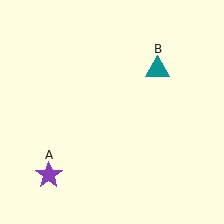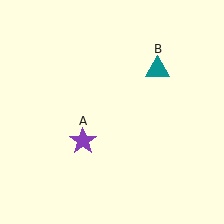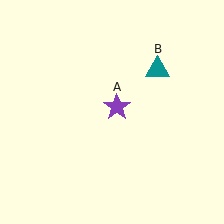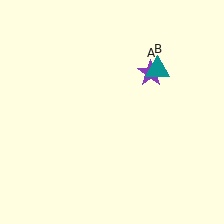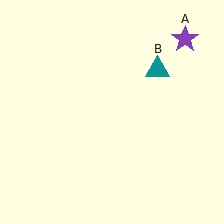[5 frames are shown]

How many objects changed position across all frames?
1 object changed position: purple star (object A).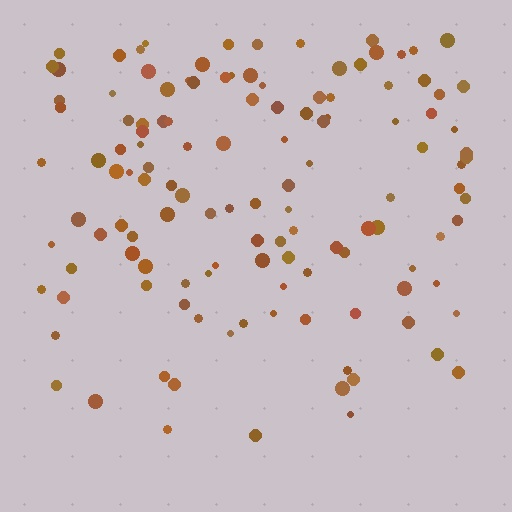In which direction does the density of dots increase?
From bottom to top, with the top side densest.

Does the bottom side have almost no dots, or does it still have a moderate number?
Still a moderate number, just noticeably fewer than the top.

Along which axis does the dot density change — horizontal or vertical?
Vertical.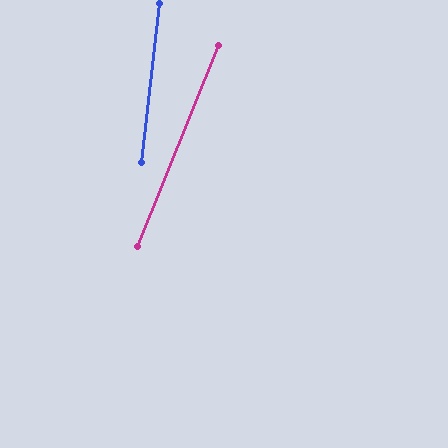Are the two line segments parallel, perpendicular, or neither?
Neither parallel nor perpendicular — they differ by about 15°.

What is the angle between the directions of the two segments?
Approximately 15 degrees.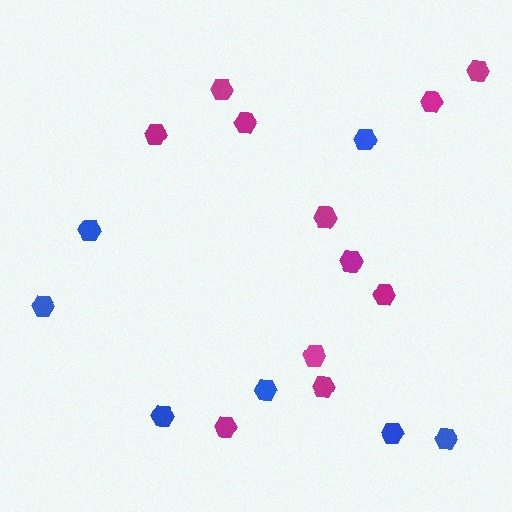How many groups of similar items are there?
There are 2 groups: one group of magenta hexagons (11) and one group of blue hexagons (7).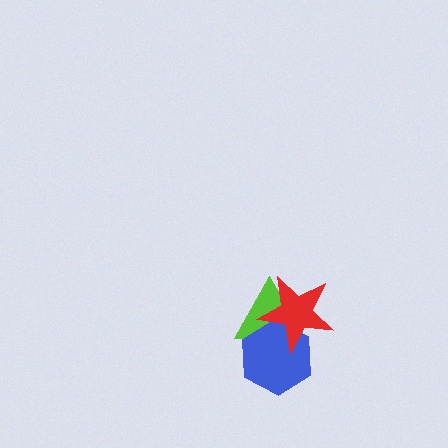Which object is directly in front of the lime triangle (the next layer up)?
The blue hexagon is directly in front of the lime triangle.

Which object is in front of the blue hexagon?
The red star is in front of the blue hexagon.